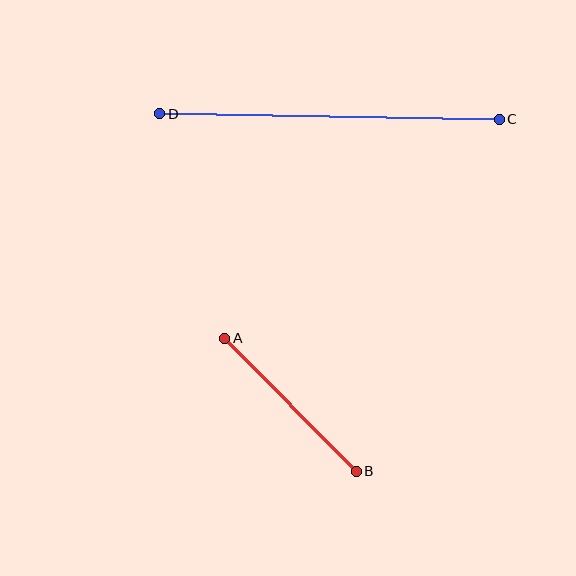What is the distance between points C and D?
The distance is approximately 339 pixels.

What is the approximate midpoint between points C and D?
The midpoint is at approximately (329, 117) pixels.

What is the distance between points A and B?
The distance is approximately 187 pixels.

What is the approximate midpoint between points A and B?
The midpoint is at approximately (290, 405) pixels.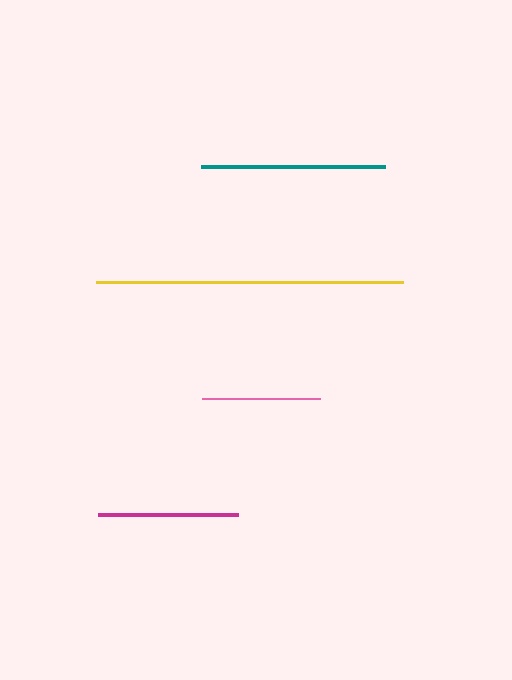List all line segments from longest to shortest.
From longest to shortest: yellow, teal, magenta, pink.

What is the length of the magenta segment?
The magenta segment is approximately 141 pixels long.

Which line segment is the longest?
The yellow line is the longest at approximately 307 pixels.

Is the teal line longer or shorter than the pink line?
The teal line is longer than the pink line.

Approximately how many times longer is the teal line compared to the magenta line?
The teal line is approximately 1.3 times the length of the magenta line.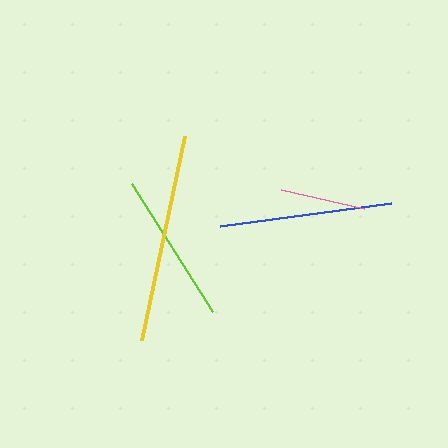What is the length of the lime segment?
The lime segment is approximately 152 pixels long.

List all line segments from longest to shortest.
From longest to shortest: yellow, blue, lime, pink.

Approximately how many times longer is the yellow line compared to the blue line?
The yellow line is approximately 1.2 times the length of the blue line.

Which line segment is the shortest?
The pink line is the shortest at approximately 86 pixels.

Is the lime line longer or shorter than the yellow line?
The yellow line is longer than the lime line.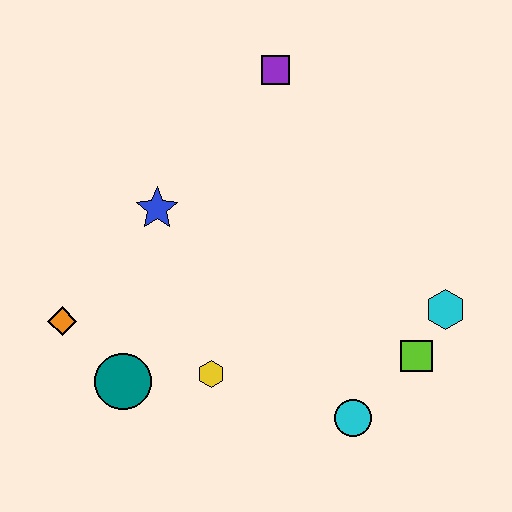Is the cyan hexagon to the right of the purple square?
Yes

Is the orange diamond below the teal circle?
No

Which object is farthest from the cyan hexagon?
The orange diamond is farthest from the cyan hexagon.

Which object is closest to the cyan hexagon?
The lime square is closest to the cyan hexagon.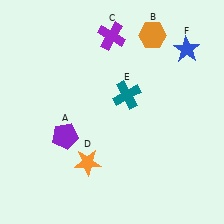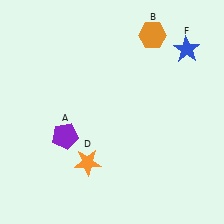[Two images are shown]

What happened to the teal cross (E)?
The teal cross (E) was removed in Image 2. It was in the top-right area of Image 1.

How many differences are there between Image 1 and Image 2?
There are 2 differences between the two images.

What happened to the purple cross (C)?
The purple cross (C) was removed in Image 2. It was in the top-left area of Image 1.